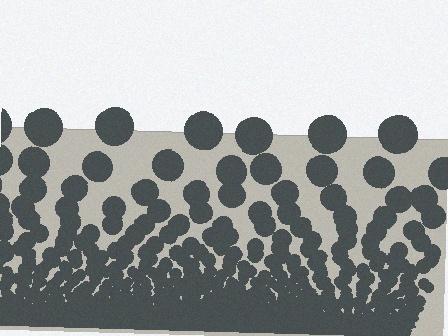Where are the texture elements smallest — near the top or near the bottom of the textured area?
Near the bottom.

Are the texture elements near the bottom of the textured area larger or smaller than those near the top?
Smaller. The gradient is inverted — elements near the bottom are smaller and denser.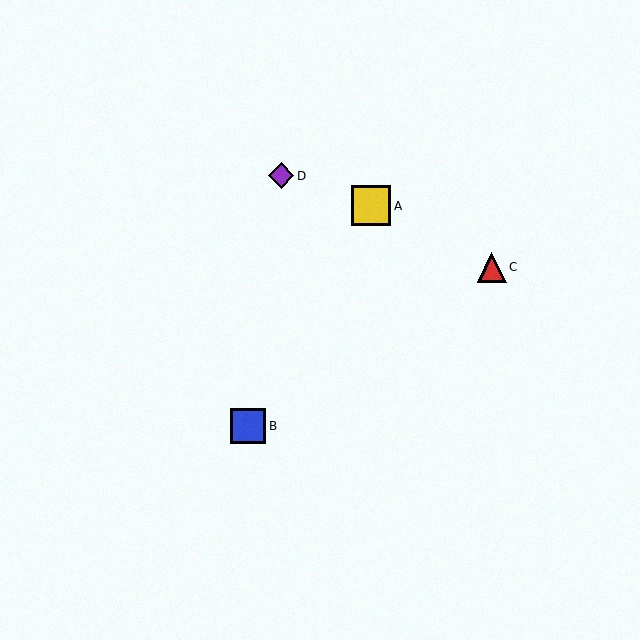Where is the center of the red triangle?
The center of the red triangle is at (492, 267).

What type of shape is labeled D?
Shape D is a purple diamond.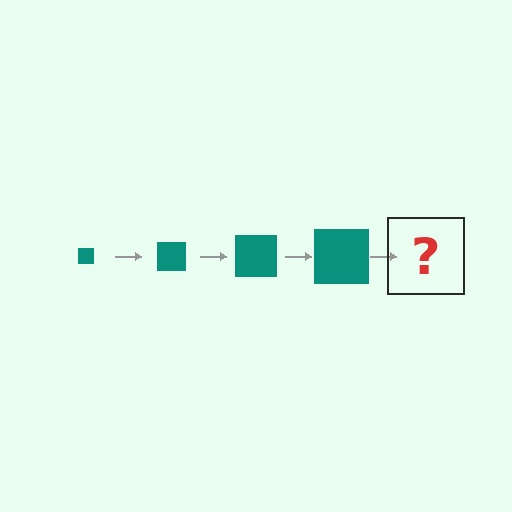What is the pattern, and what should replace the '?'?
The pattern is that the square gets progressively larger each step. The '?' should be a teal square, larger than the previous one.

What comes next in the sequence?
The next element should be a teal square, larger than the previous one.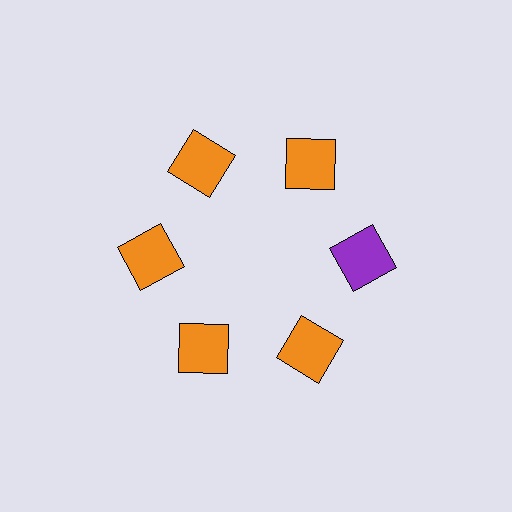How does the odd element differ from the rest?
It has a different color: purple instead of orange.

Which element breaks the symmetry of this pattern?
The purple square at roughly the 3 o'clock position breaks the symmetry. All other shapes are orange squares.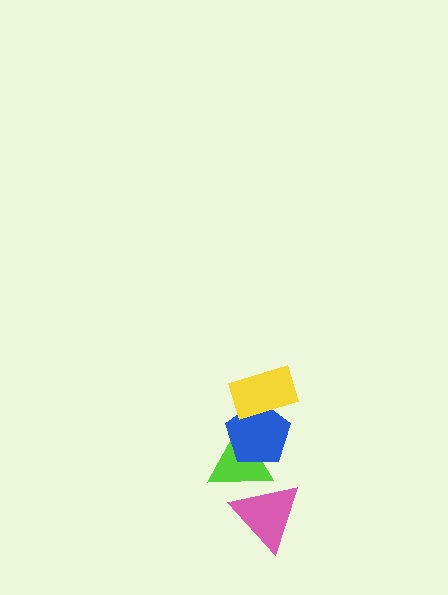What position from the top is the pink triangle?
The pink triangle is 4th from the top.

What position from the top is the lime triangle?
The lime triangle is 3rd from the top.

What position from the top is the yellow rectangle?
The yellow rectangle is 1st from the top.